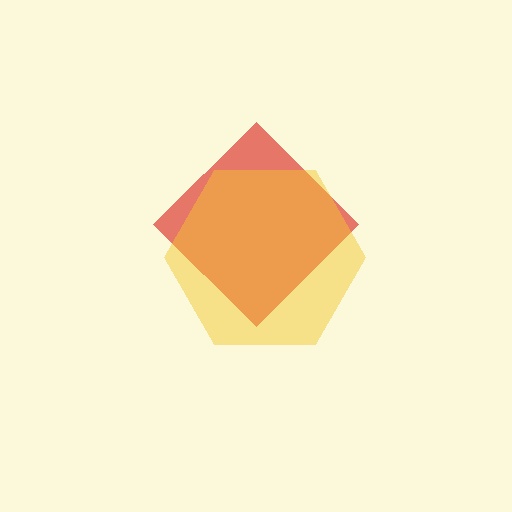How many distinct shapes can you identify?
There are 2 distinct shapes: a red diamond, a yellow hexagon.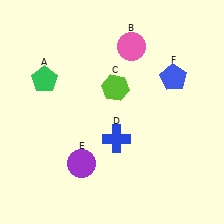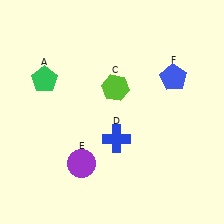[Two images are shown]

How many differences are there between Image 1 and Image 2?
There is 1 difference between the two images.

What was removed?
The pink circle (B) was removed in Image 2.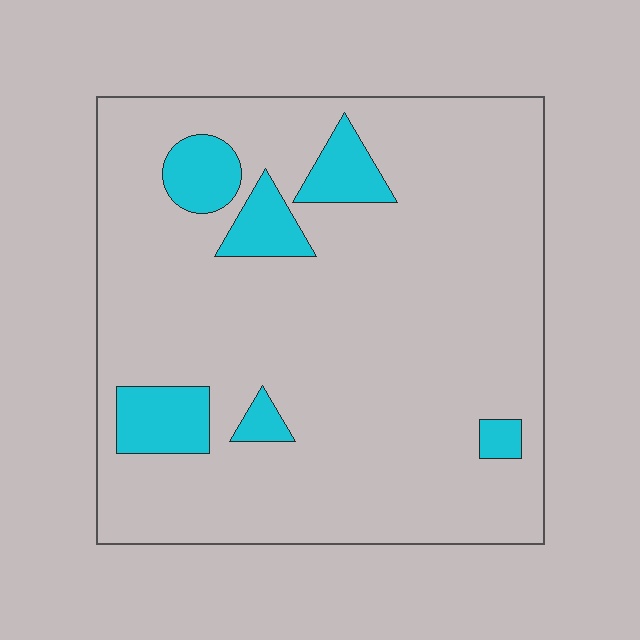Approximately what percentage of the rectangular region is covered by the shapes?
Approximately 10%.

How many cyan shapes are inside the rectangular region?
6.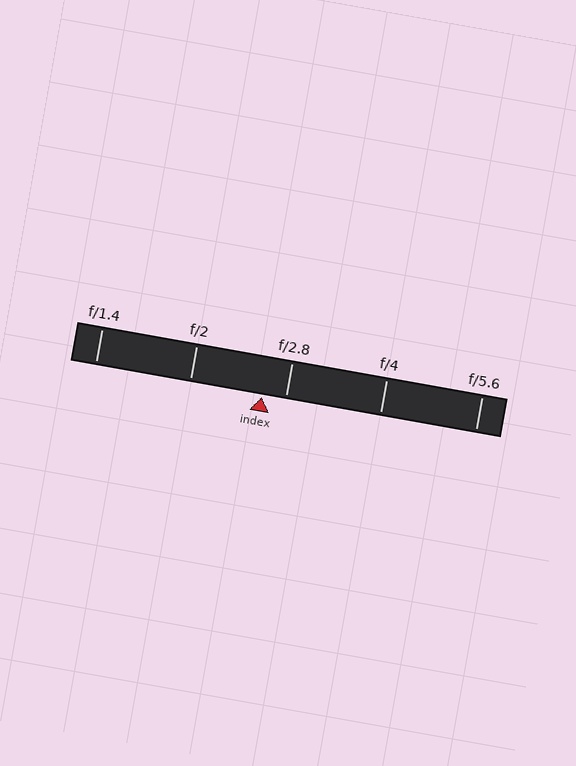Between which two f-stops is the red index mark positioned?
The index mark is between f/2 and f/2.8.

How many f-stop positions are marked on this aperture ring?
There are 5 f-stop positions marked.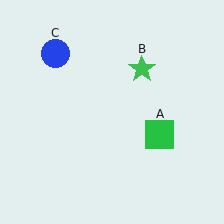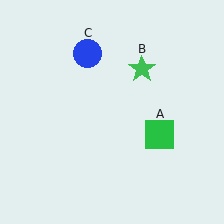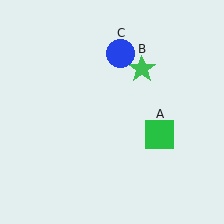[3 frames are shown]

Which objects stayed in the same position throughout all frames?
Green square (object A) and green star (object B) remained stationary.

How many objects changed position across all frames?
1 object changed position: blue circle (object C).